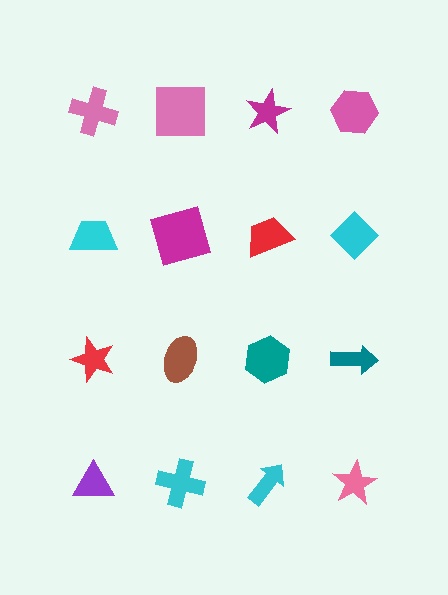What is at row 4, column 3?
A cyan arrow.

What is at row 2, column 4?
A cyan diamond.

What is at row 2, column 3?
A red trapezoid.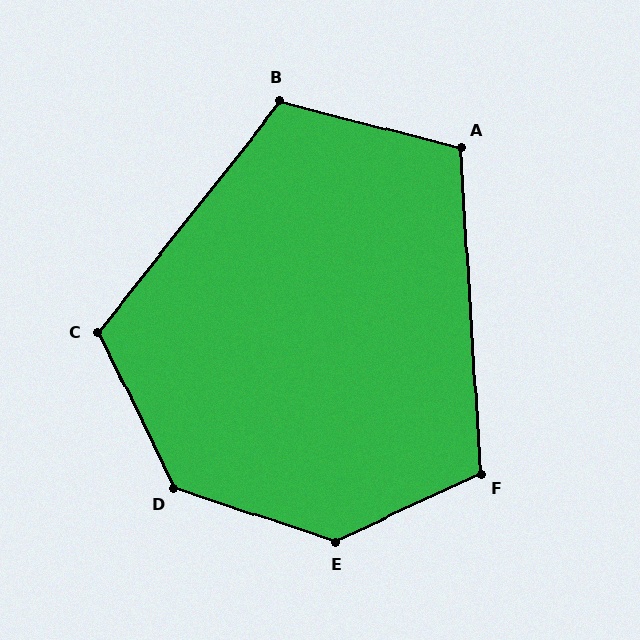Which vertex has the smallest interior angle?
A, at approximately 108 degrees.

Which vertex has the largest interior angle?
E, at approximately 136 degrees.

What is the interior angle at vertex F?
Approximately 112 degrees (obtuse).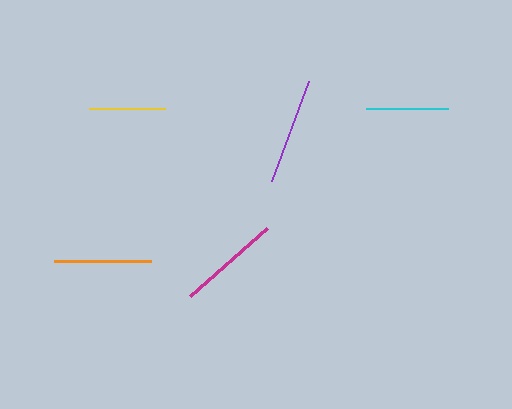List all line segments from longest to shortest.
From longest to shortest: purple, magenta, orange, cyan, yellow.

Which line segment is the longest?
The purple line is the longest at approximately 106 pixels.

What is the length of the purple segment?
The purple segment is approximately 106 pixels long.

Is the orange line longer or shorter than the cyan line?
The orange line is longer than the cyan line.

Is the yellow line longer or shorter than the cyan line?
The cyan line is longer than the yellow line.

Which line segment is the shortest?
The yellow line is the shortest at approximately 76 pixels.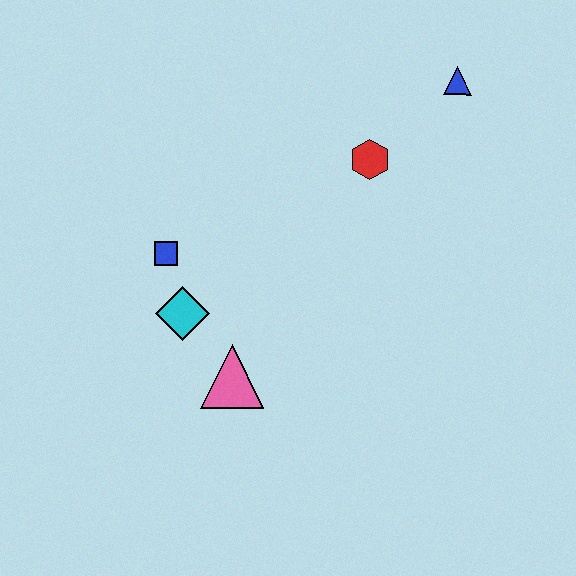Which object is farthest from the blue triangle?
The pink triangle is farthest from the blue triangle.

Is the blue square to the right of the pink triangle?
No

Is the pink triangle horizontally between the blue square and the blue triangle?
Yes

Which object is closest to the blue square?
The cyan diamond is closest to the blue square.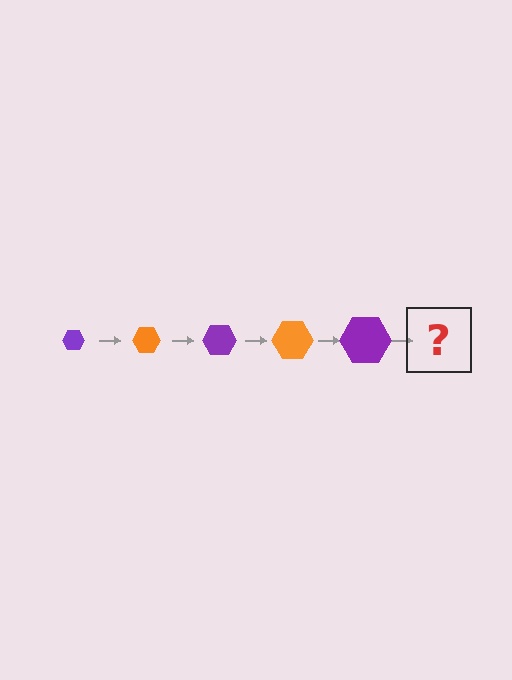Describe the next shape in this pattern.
It should be an orange hexagon, larger than the previous one.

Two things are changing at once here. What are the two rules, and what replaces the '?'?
The two rules are that the hexagon grows larger each step and the color cycles through purple and orange. The '?' should be an orange hexagon, larger than the previous one.